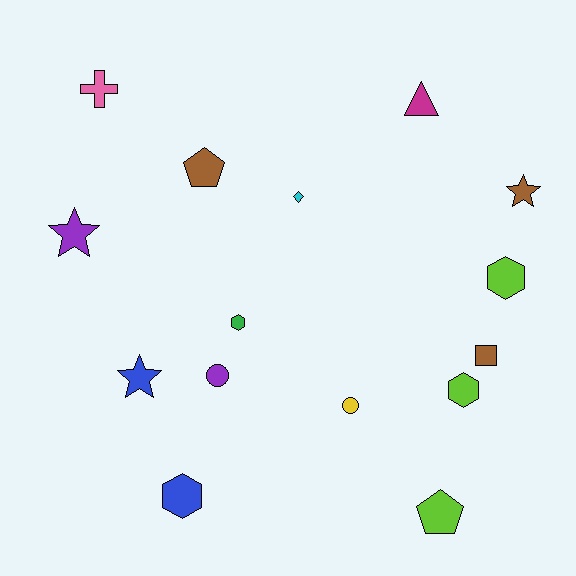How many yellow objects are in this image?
There is 1 yellow object.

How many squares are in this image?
There is 1 square.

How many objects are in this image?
There are 15 objects.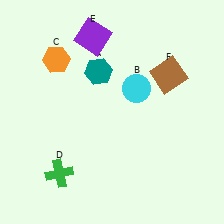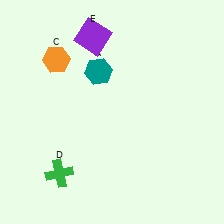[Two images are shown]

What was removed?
The brown square (F), the cyan circle (B) were removed in Image 2.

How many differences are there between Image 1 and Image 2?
There are 2 differences between the two images.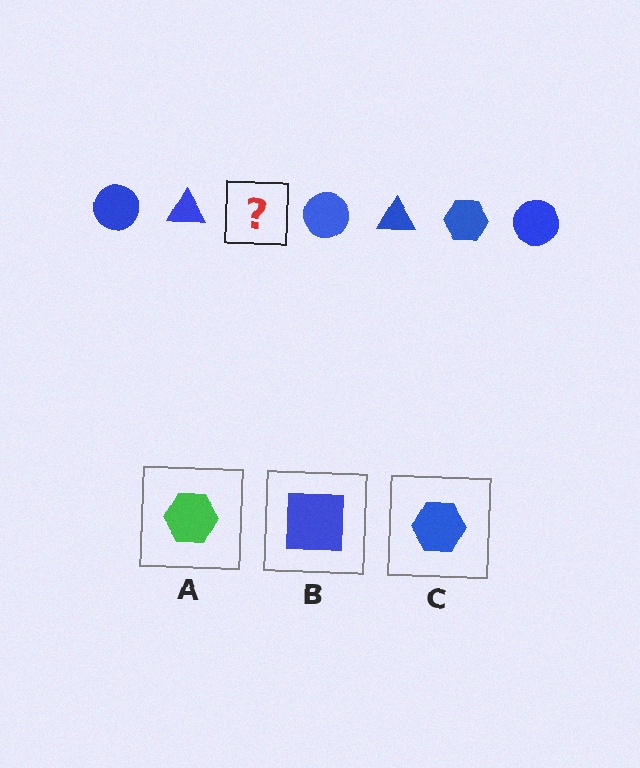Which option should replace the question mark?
Option C.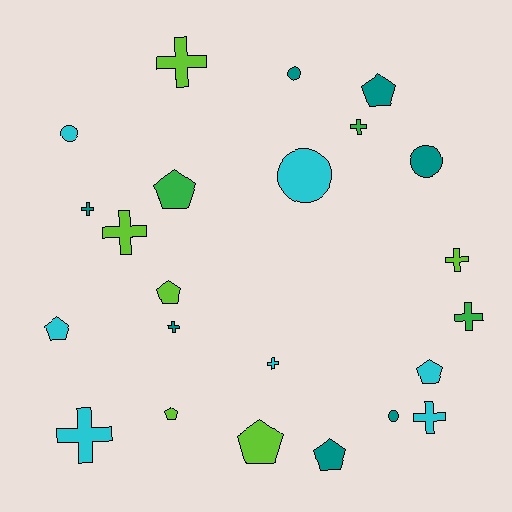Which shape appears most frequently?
Cross, with 10 objects.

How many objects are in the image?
There are 23 objects.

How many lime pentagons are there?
There are 3 lime pentagons.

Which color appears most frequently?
Cyan, with 7 objects.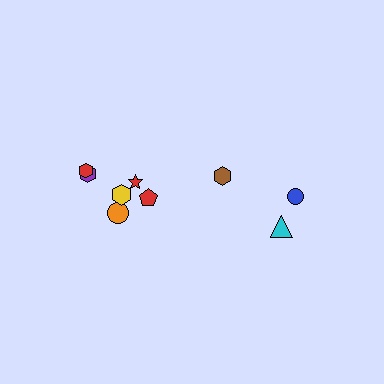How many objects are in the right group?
There are 3 objects.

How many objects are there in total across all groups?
There are 9 objects.